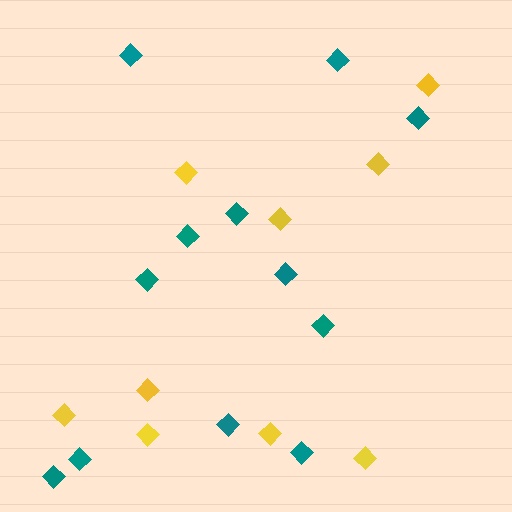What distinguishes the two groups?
There are 2 groups: one group of yellow diamonds (9) and one group of teal diamonds (12).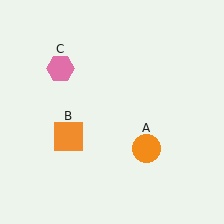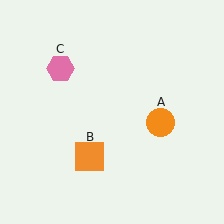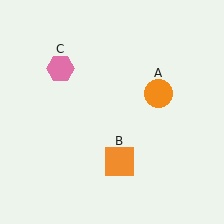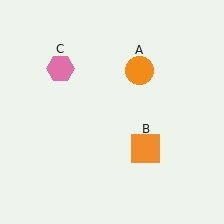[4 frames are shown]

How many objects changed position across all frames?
2 objects changed position: orange circle (object A), orange square (object B).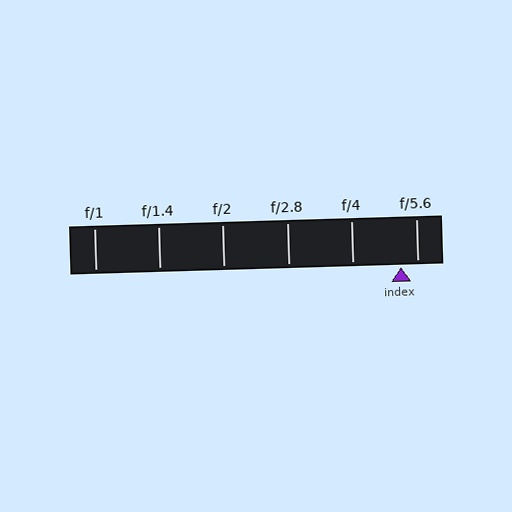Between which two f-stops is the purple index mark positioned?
The index mark is between f/4 and f/5.6.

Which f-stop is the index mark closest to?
The index mark is closest to f/5.6.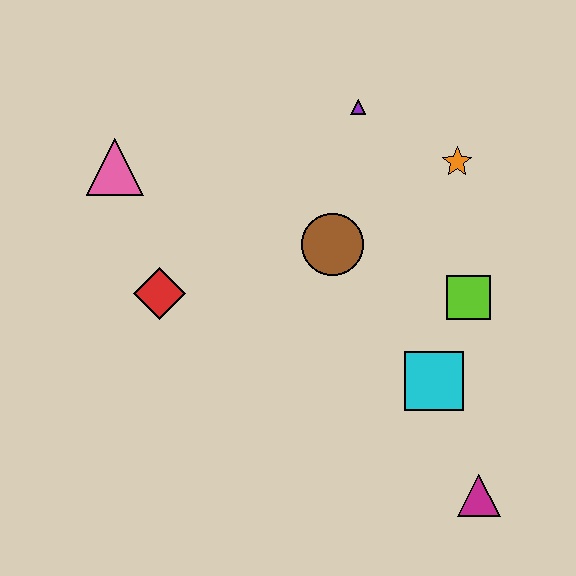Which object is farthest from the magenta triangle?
The pink triangle is farthest from the magenta triangle.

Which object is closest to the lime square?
The cyan square is closest to the lime square.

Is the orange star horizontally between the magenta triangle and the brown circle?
Yes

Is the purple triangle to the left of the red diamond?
No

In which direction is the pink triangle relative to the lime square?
The pink triangle is to the left of the lime square.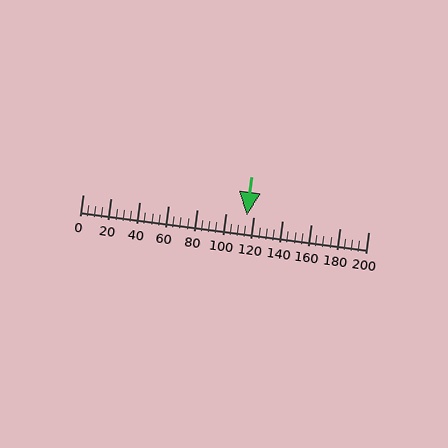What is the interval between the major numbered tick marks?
The major tick marks are spaced 20 units apart.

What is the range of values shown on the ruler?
The ruler shows values from 0 to 200.